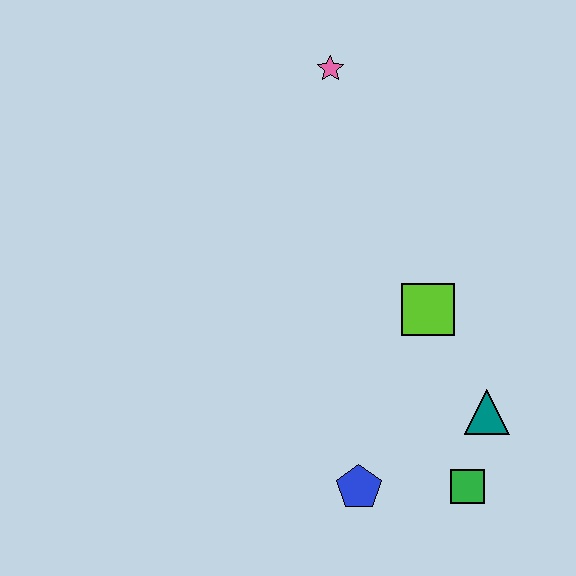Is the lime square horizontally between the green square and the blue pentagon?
Yes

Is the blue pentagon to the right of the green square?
No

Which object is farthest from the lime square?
The pink star is farthest from the lime square.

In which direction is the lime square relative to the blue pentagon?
The lime square is above the blue pentagon.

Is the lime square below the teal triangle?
No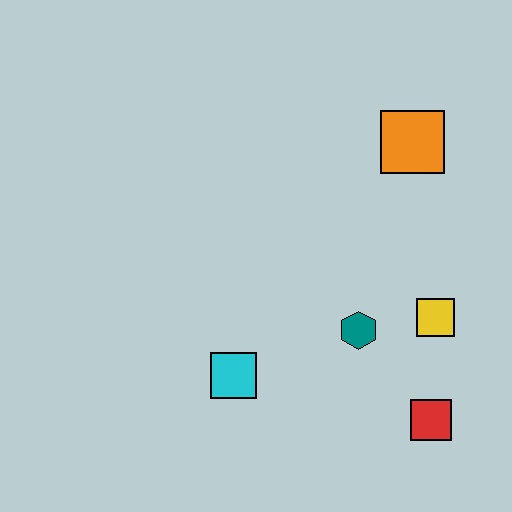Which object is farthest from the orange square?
The cyan square is farthest from the orange square.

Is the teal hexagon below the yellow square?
Yes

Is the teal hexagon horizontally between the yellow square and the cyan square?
Yes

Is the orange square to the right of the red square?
No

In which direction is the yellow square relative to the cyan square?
The yellow square is to the right of the cyan square.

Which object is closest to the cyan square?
The teal hexagon is closest to the cyan square.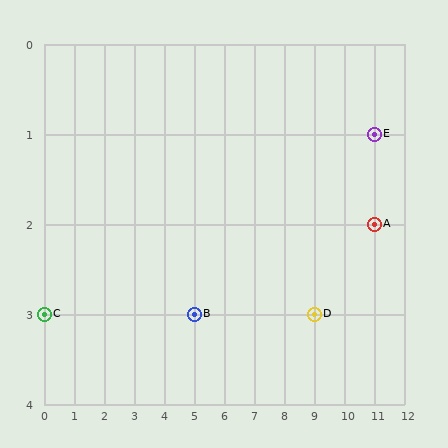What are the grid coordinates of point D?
Point D is at grid coordinates (9, 3).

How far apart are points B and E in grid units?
Points B and E are 6 columns and 2 rows apart (about 6.3 grid units diagonally).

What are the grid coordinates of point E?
Point E is at grid coordinates (11, 1).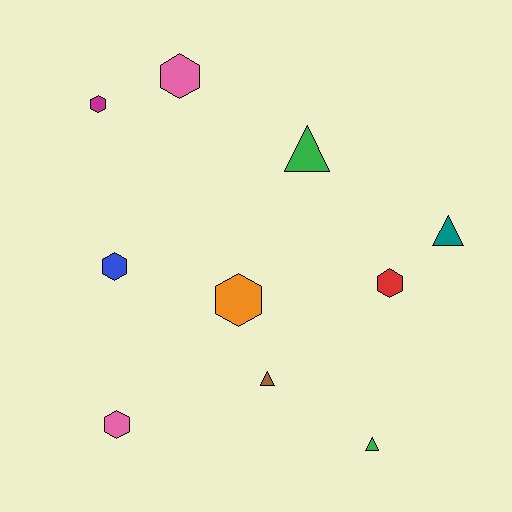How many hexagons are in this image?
There are 6 hexagons.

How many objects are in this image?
There are 10 objects.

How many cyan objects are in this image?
There are no cyan objects.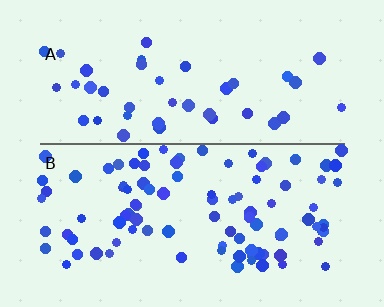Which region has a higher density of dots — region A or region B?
B (the bottom).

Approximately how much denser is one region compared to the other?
Approximately 2.3× — region B over region A.